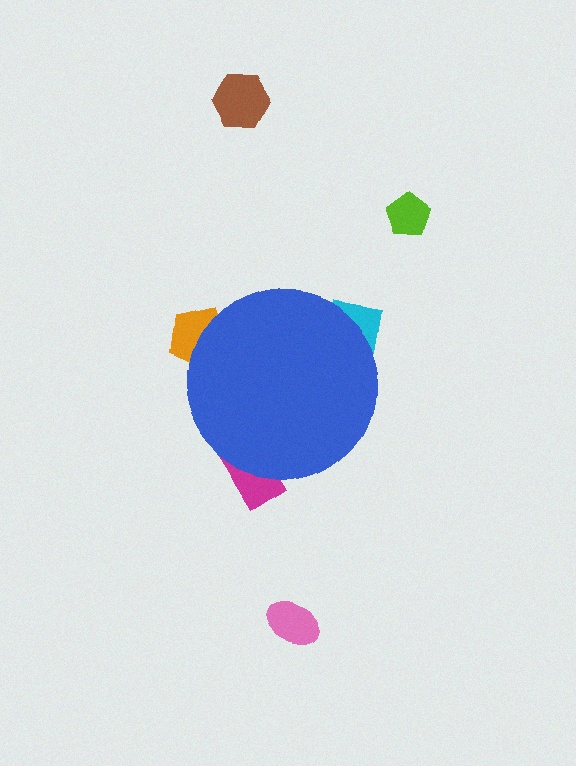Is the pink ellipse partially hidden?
No, the pink ellipse is fully visible.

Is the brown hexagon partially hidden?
No, the brown hexagon is fully visible.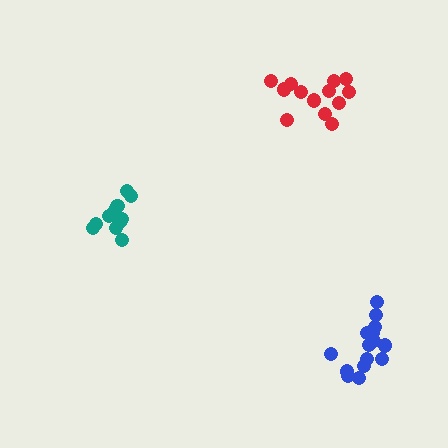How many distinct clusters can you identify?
There are 3 distinct clusters.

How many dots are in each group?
Group 1: 15 dots, Group 2: 12 dots, Group 3: 13 dots (40 total).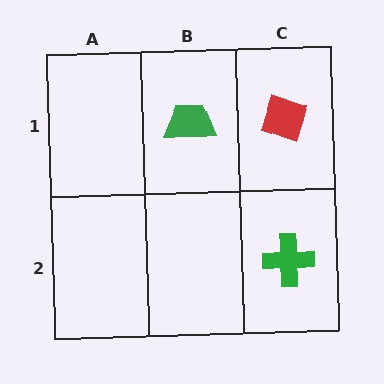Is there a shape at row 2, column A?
No, that cell is empty.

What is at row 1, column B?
A green trapezoid.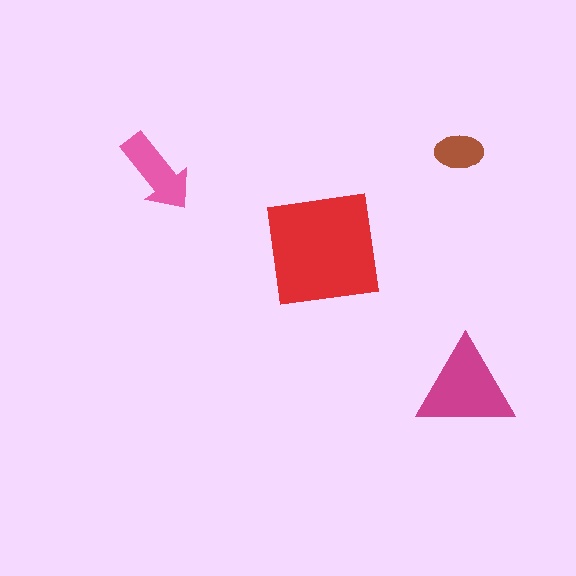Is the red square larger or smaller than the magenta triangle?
Larger.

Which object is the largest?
The red square.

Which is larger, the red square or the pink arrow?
The red square.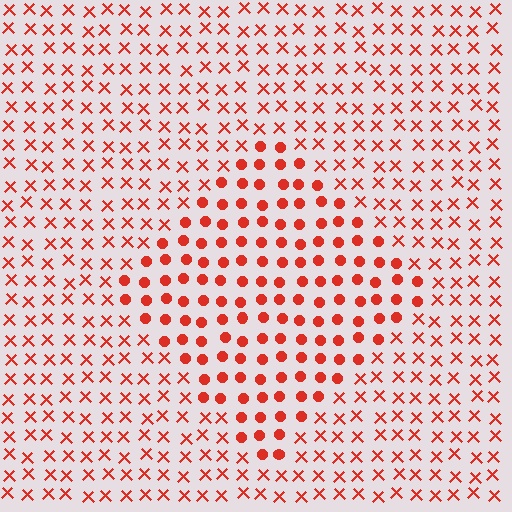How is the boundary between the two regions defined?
The boundary is defined by a change in element shape: circles inside vs. X marks outside. All elements share the same color and spacing.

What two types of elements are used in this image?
The image uses circles inside the diamond region and X marks outside it.